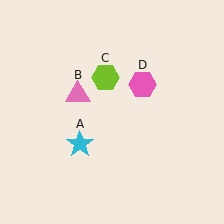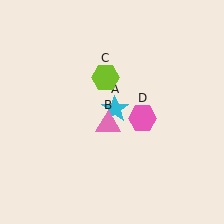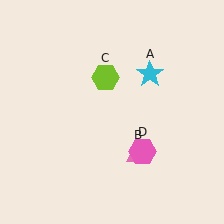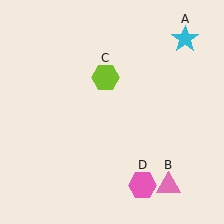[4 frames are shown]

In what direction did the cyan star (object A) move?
The cyan star (object A) moved up and to the right.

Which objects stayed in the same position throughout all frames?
Lime hexagon (object C) remained stationary.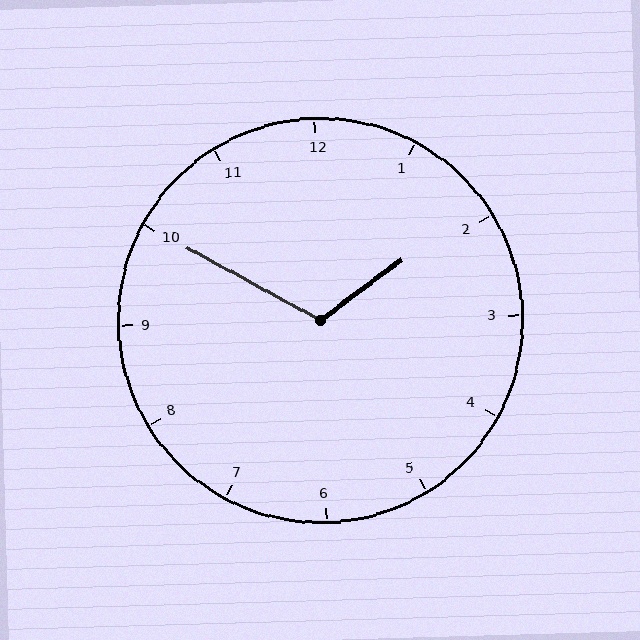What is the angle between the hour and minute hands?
Approximately 115 degrees.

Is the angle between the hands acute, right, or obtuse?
It is obtuse.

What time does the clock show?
1:50.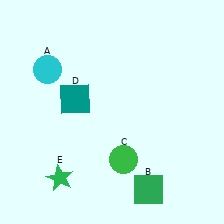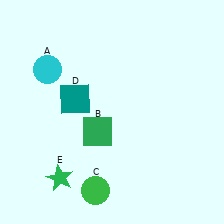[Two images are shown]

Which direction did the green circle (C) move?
The green circle (C) moved down.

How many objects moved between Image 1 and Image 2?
2 objects moved between the two images.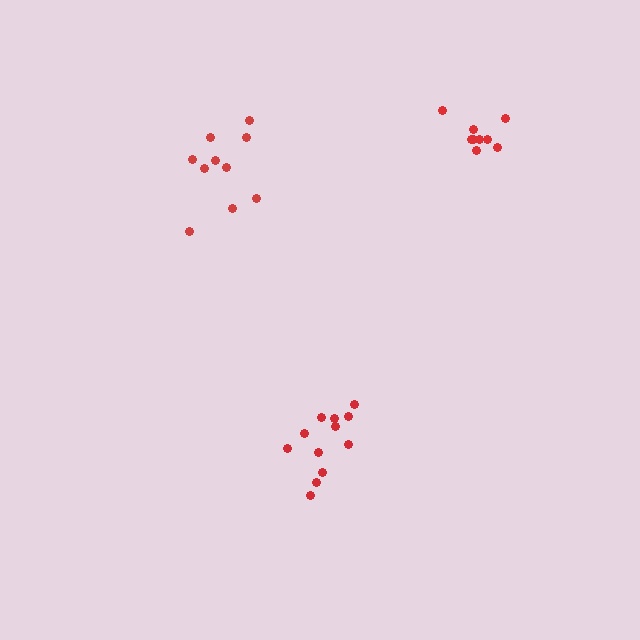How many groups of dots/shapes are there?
There are 3 groups.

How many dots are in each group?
Group 1: 10 dots, Group 2: 9 dots, Group 3: 12 dots (31 total).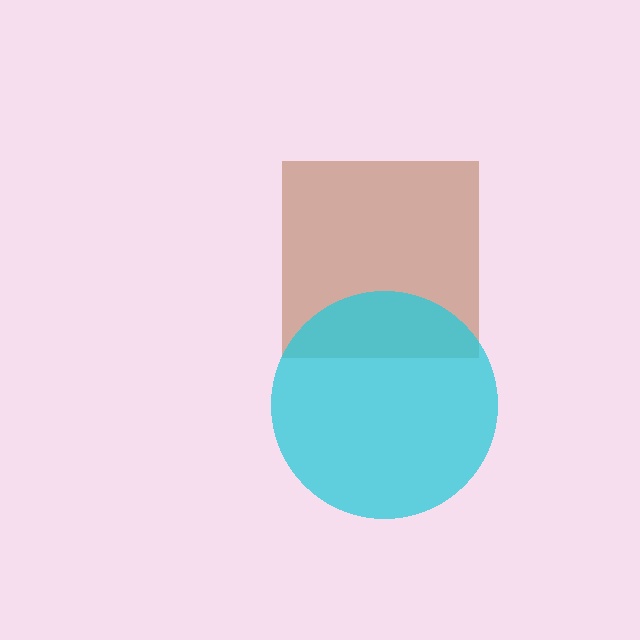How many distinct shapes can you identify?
There are 2 distinct shapes: a brown square, a cyan circle.